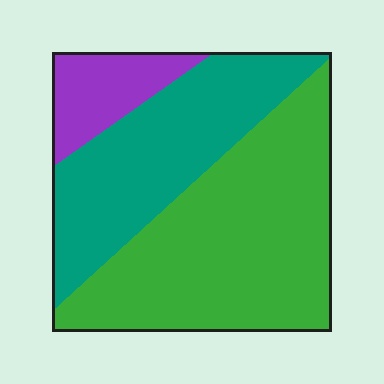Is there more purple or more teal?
Teal.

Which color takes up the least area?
Purple, at roughly 10%.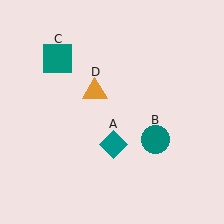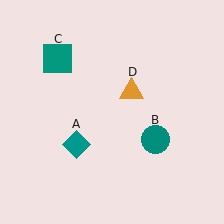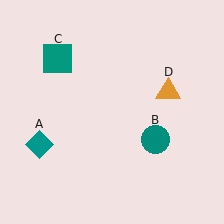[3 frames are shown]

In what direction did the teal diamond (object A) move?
The teal diamond (object A) moved left.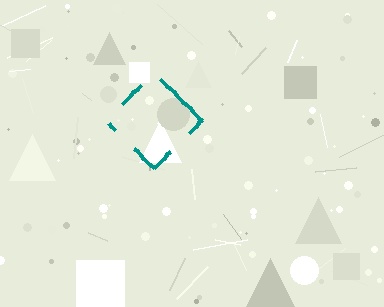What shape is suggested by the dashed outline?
The dashed outline suggests a diamond.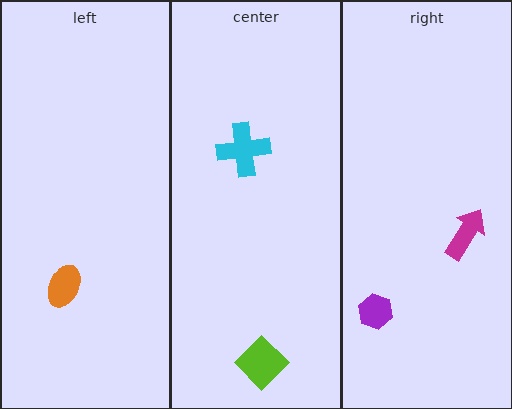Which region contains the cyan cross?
The center region.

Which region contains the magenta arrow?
The right region.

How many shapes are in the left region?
1.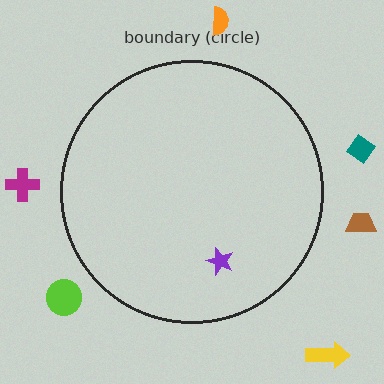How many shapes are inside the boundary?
1 inside, 6 outside.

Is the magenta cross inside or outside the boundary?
Outside.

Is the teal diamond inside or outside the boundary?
Outside.